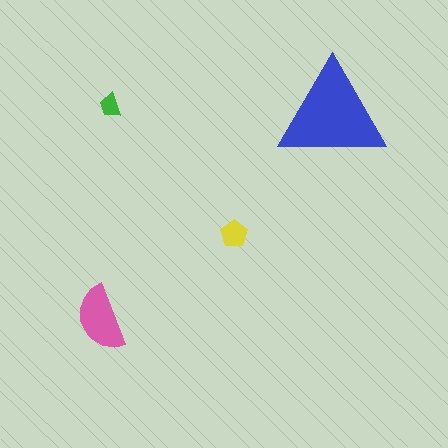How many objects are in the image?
There are 4 objects in the image.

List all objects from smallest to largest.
The green trapezoid, the yellow pentagon, the pink semicircle, the blue triangle.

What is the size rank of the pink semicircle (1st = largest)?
2nd.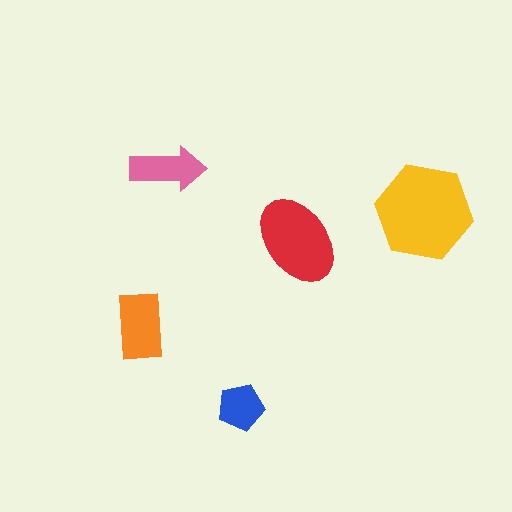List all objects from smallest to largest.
The blue pentagon, the pink arrow, the orange rectangle, the red ellipse, the yellow hexagon.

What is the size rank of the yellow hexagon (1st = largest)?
1st.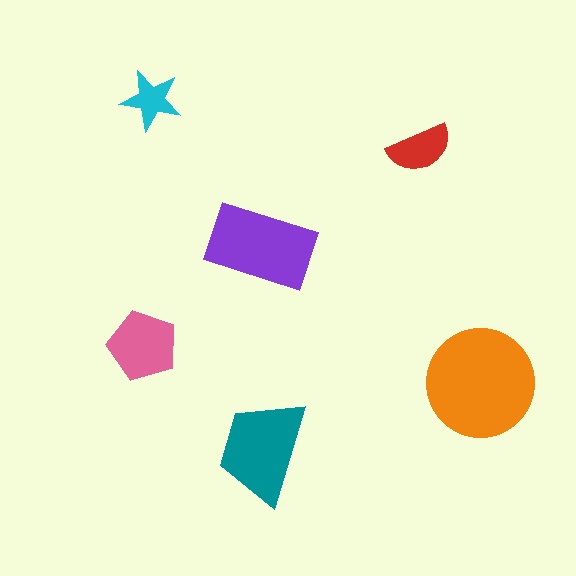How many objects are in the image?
There are 6 objects in the image.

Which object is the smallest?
The cyan star.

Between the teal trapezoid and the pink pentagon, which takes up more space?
The teal trapezoid.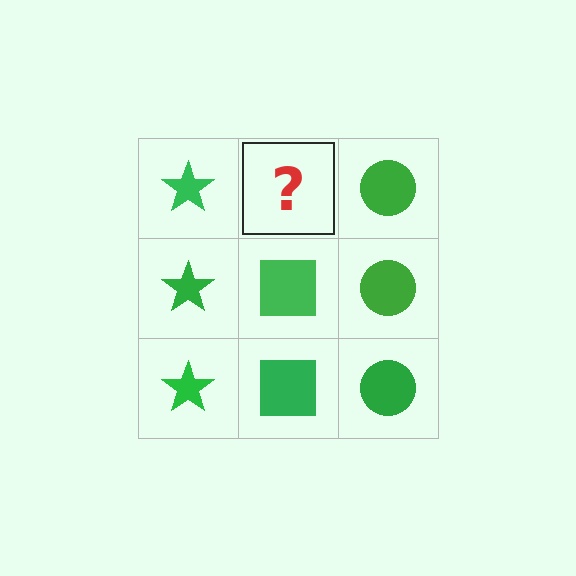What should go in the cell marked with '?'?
The missing cell should contain a green square.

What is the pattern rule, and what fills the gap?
The rule is that each column has a consistent shape. The gap should be filled with a green square.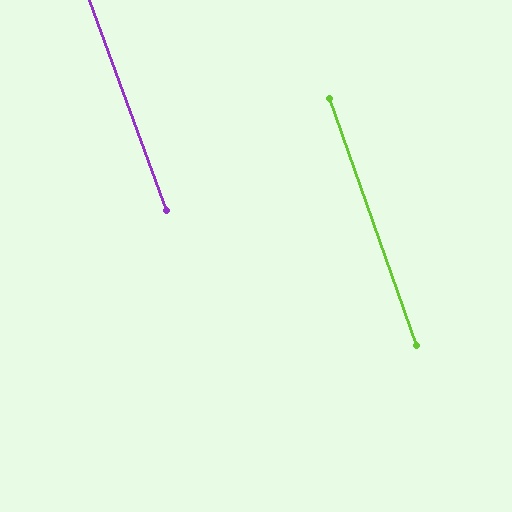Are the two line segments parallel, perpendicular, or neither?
Parallel — their directions differ by only 0.7°.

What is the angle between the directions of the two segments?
Approximately 1 degree.